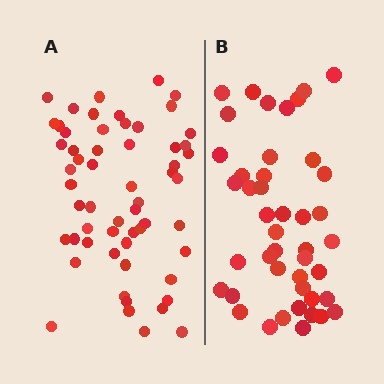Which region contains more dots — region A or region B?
Region A (the left region) has more dots.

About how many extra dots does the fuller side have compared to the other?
Region A has approximately 15 more dots than region B.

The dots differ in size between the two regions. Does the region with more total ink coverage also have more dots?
No. Region B has more total ink coverage because its dots are larger, but region A actually contains more individual dots. Total area can be misleading — the number of items is what matters here.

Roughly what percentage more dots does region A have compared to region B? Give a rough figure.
About 30% more.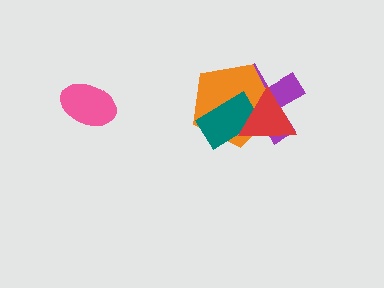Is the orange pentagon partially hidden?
Yes, it is partially covered by another shape.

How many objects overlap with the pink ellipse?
0 objects overlap with the pink ellipse.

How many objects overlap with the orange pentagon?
3 objects overlap with the orange pentagon.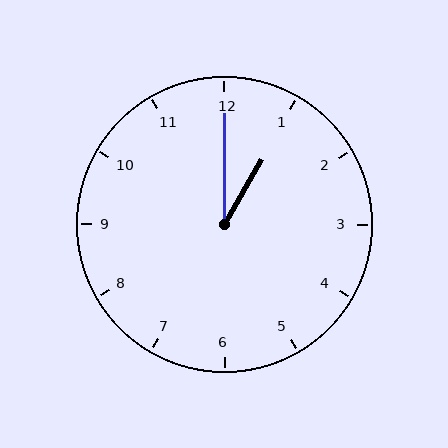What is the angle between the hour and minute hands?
Approximately 30 degrees.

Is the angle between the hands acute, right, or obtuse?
It is acute.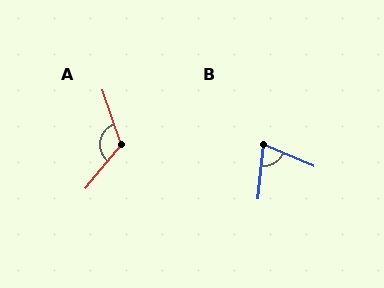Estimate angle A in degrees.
Approximately 122 degrees.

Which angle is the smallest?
B, at approximately 73 degrees.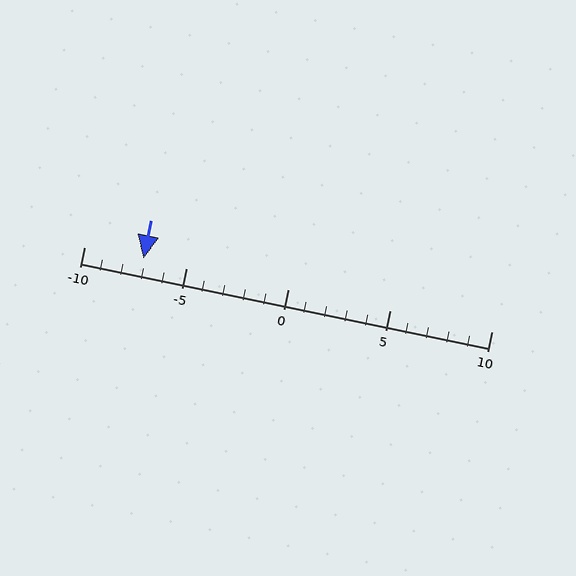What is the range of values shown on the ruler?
The ruler shows values from -10 to 10.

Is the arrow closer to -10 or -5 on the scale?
The arrow is closer to -5.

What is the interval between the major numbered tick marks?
The major tick marks are spaced 5 units apart.